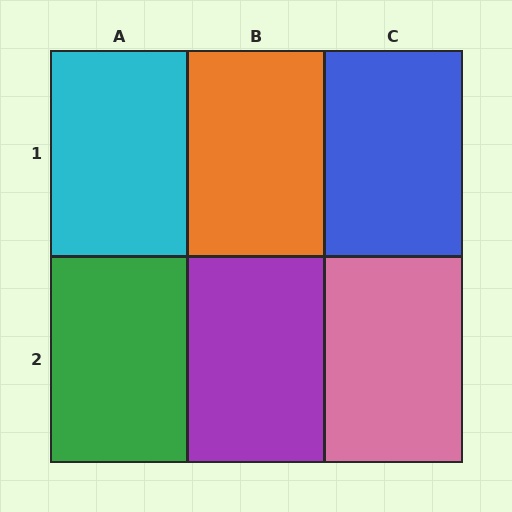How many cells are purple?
1 cell is purple.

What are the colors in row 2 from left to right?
Green, purple, pink.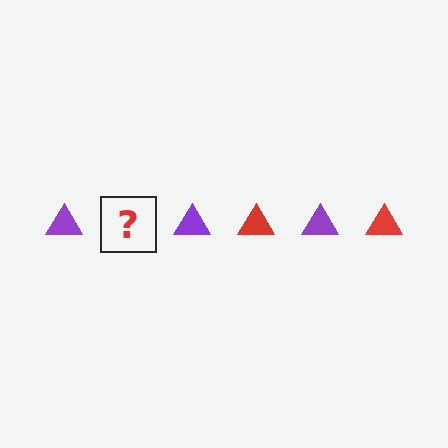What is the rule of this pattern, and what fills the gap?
The rule is that the pattern cycles through purple, red triangles. The gap should be filled with a red triangle.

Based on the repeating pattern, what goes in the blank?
The blank should be a red triangle.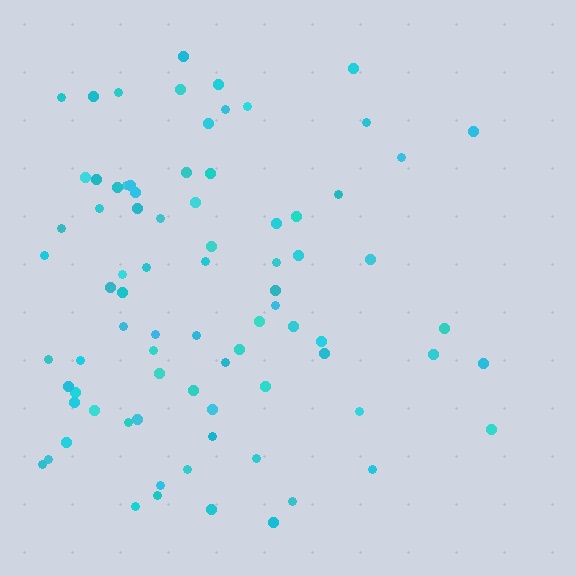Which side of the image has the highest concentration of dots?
The left.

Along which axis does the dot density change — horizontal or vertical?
Horizontal.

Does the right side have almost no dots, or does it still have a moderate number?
Still a moderate number, just noticeably fewer than the left.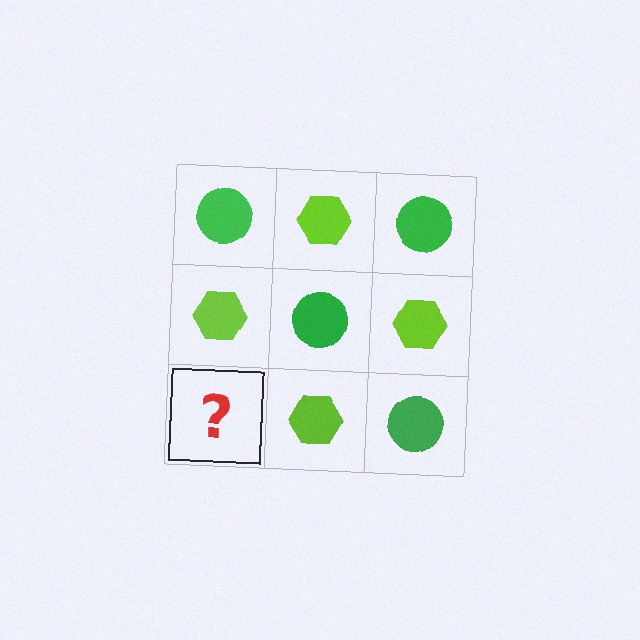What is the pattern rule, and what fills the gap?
The rule is that it alternates green circle and lime hexagon in a checkerboard pattern. The gap should be filled with a green circle.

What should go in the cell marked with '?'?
The missing cell should contain a green circle.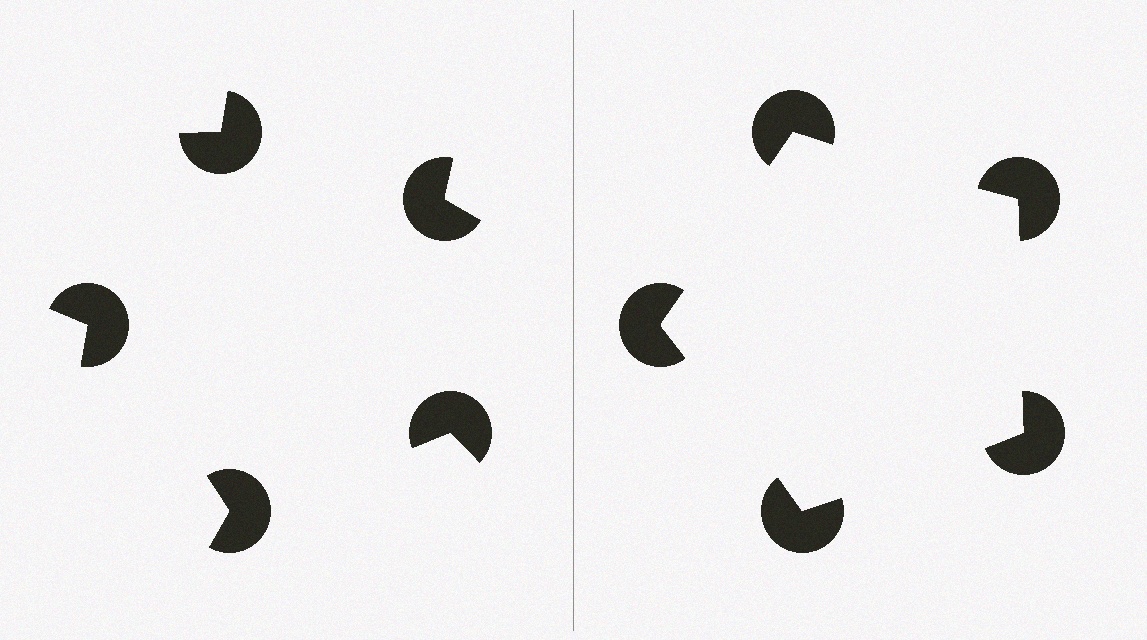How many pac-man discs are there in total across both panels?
10 — 5 on each side.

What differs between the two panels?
The pac-man discs are positioned identically on both sides; only the wedge orientations differ. On the right they align to a pentagon; on the left they are misaligned.